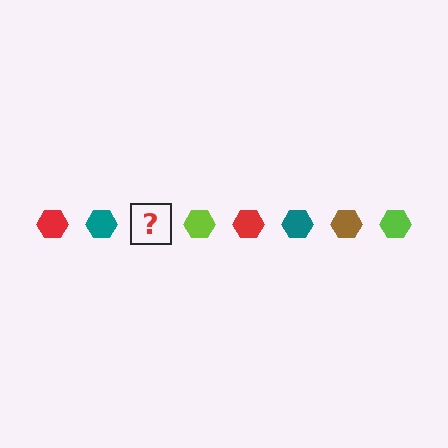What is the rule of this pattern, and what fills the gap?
The rule is that the pattern cycles through red, teal, brown, lime hexagons. The gap should be filled with a brown hexagon.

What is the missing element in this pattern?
The missing element is a brown hexagon.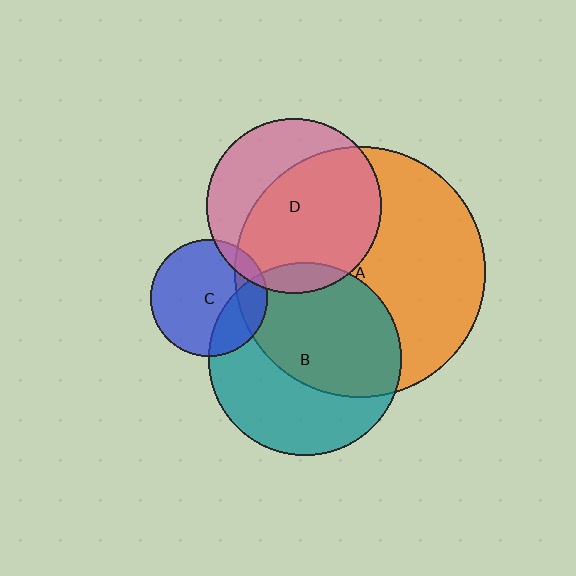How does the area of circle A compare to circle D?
Approximately 2.1 times.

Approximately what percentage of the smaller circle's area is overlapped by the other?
Approximately 10%.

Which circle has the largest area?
Circle A (orange).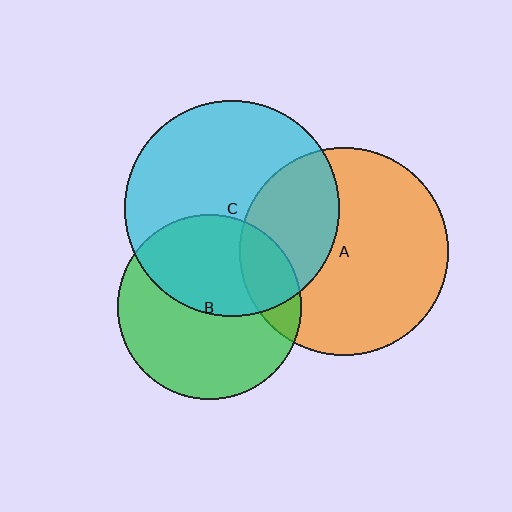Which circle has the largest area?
Circle C (cyan).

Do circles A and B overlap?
Yes.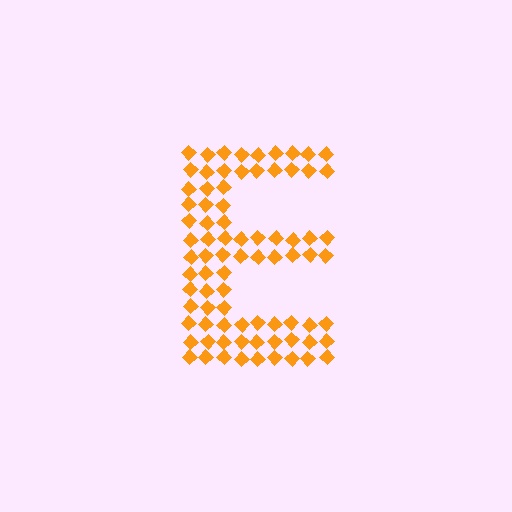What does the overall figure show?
The overall figure shows the letter E.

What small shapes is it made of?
It is made of small diamonds.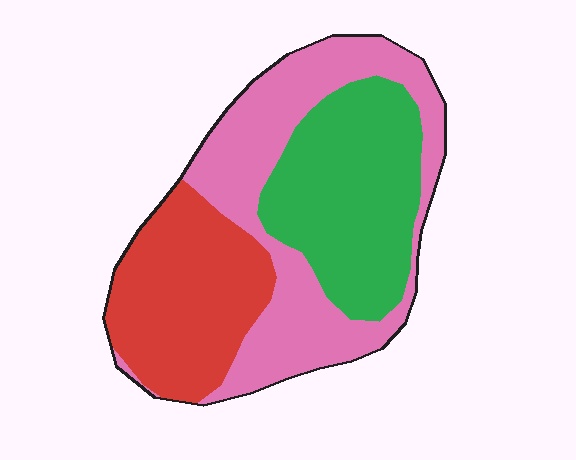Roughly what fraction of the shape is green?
Green covers about 30% of the shape.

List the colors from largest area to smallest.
From largest to smallest: pink, green, red.